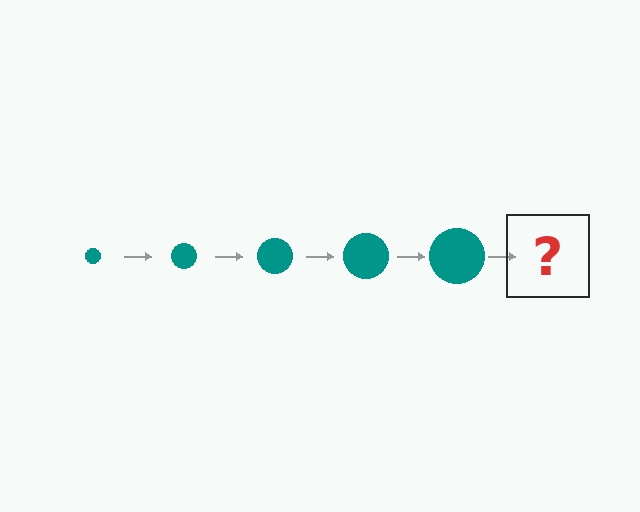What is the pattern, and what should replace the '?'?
The pattern is that the circle gets progressively larger each step. The '?' should be a teal circle, larger than the previous one.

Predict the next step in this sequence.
The next step is a teal circle, larger than the previous one.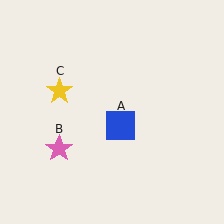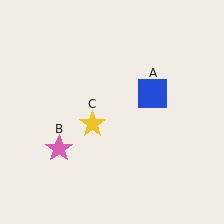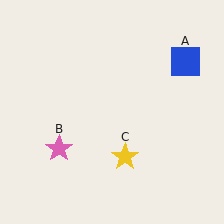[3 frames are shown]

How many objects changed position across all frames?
2 objects changed position: blue square (object A), yellow star (object C).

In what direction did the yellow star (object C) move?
The yellow star (object C) moved down and to the right.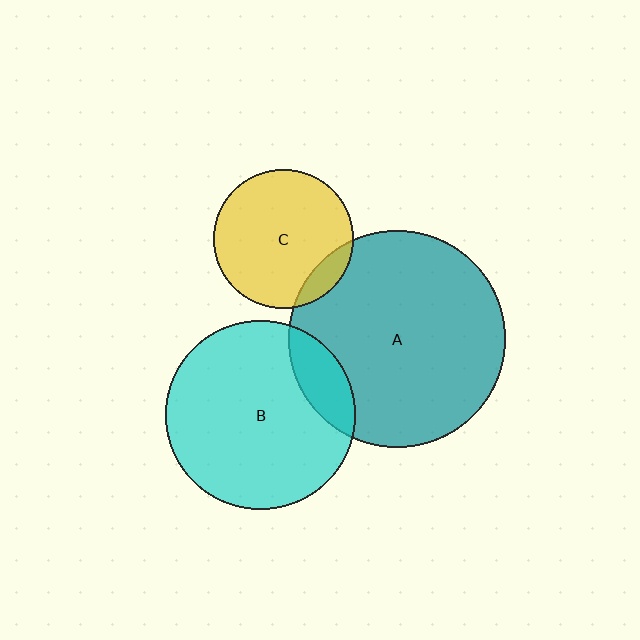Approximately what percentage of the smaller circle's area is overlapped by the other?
Approximately 15%.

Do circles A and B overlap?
Yes.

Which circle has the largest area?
Circle A (teal).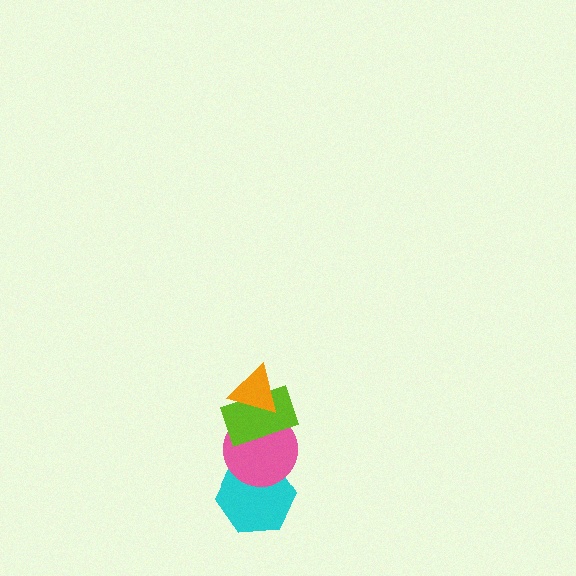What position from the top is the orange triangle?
The orange triangle is 1st from the top.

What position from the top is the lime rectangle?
The lime rectangle is 2nd from the top.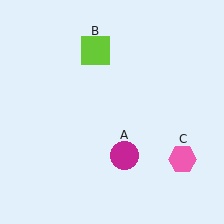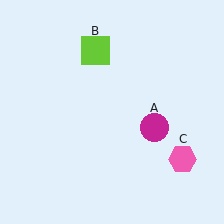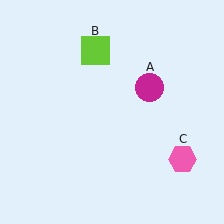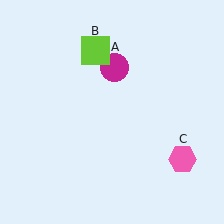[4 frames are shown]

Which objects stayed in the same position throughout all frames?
Lime square (object B) and pink hexagon (object C) remained stationary.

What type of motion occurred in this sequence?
The magenta circle (object A) rotated counterclockwise around the center of the scene.